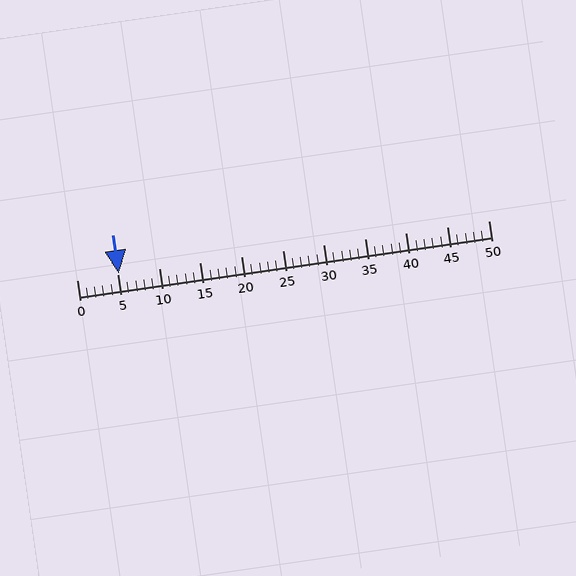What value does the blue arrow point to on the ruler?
The blue arrow points to approximately 5.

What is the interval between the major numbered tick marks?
The major tick marks are spaced 5 units apart.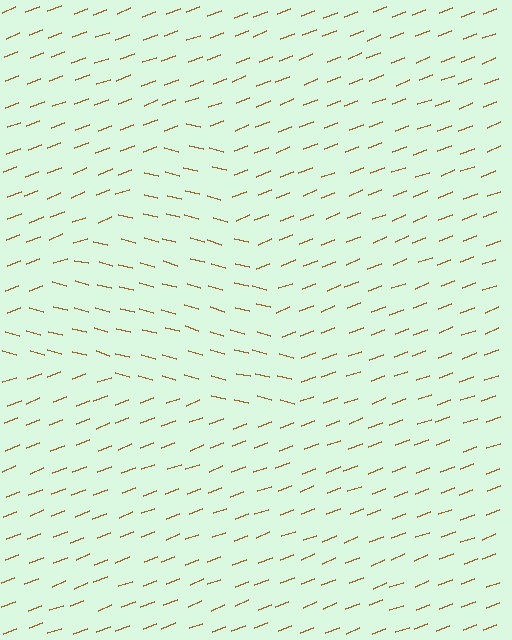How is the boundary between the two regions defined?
The boundary is defined purely by a change in line orientation (approximately 35 degrees difference). All lines are the same color and thickness.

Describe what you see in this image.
The image is filled with small brown line segments. A triangle region in the image has lines oriented differently from the surrounding lines, creating a visible texture boundary.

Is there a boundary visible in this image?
Yes, there is a texture boundary formed by a change in line orientation.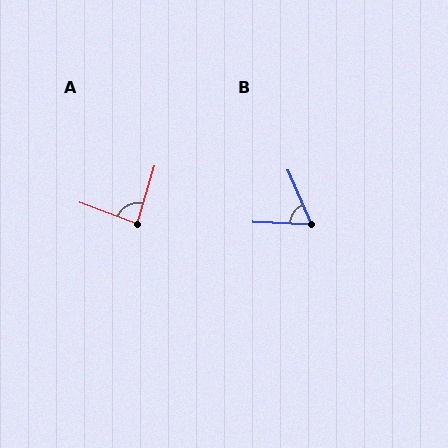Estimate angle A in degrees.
Approximately 86 degrees.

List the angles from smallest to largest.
B (64°), A (86°).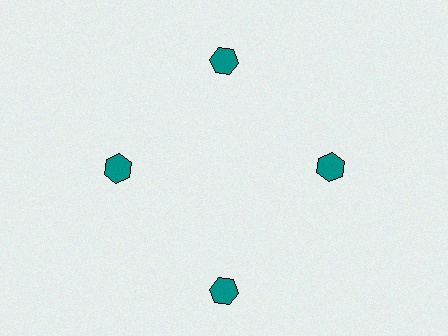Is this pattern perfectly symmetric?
No. The 4 teal hexagons are arranged in a ring, but one element near the 6 o'clock position is pushed outward from the center, breaking the 4-fold rotational symmetry.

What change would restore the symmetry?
The symmetry would be restored by moving it inward, back onto the ring so that all 4 hexagons sit at equal angles and equal distance from the center.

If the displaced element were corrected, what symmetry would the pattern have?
It would have 4-fold rotational symmetry — the pattern would map onto itself every 90 degrees.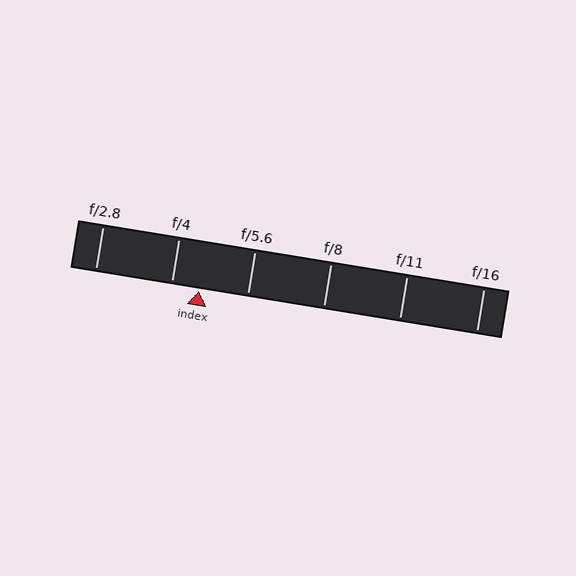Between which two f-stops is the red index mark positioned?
The index mark is between f/4 and f/5.6.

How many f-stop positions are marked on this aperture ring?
There are 6 f-stop positions marked.